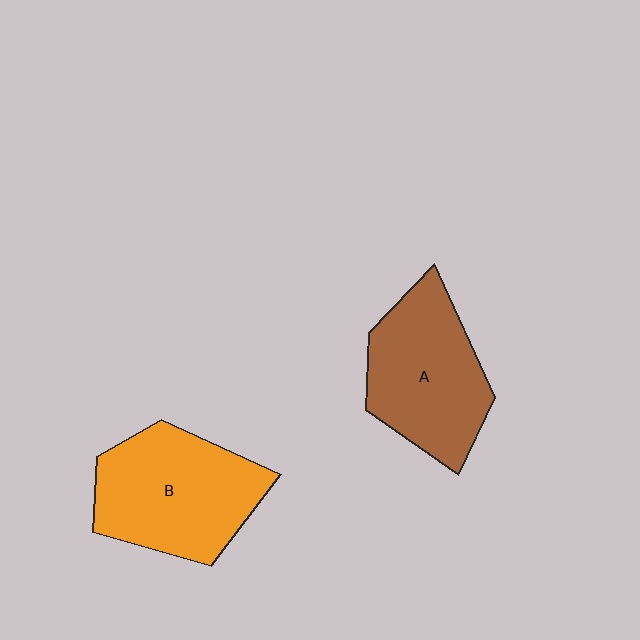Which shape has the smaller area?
Shape A (brown).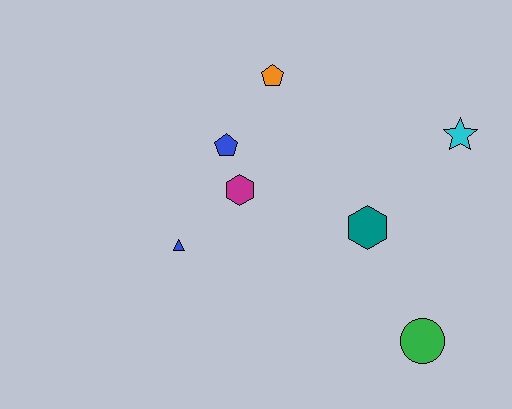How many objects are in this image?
There are 7 objects.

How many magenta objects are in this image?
There is 1 magenta object.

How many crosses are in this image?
There are no crosses.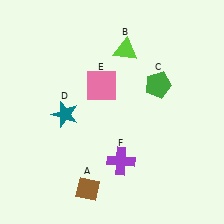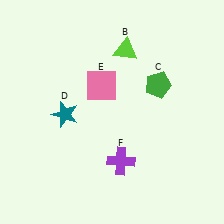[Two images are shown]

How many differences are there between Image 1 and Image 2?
There is 1 difference between the two images.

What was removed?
The brown diamond (A) was removed in Image 2.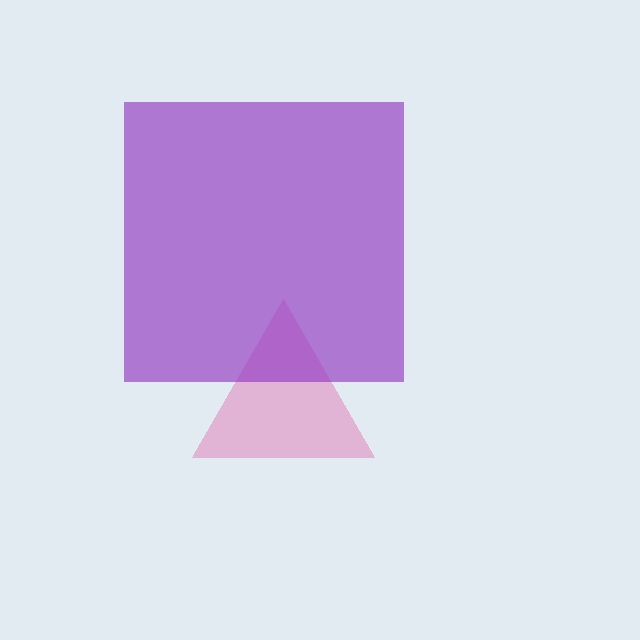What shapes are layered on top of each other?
The layered shapes are: a pink triangle, a purple square.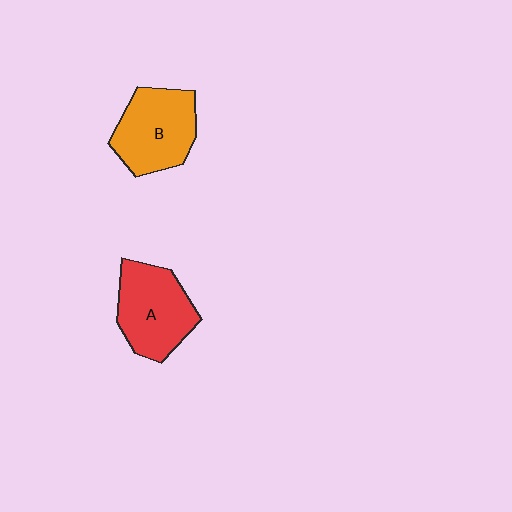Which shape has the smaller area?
Shape B (orange).